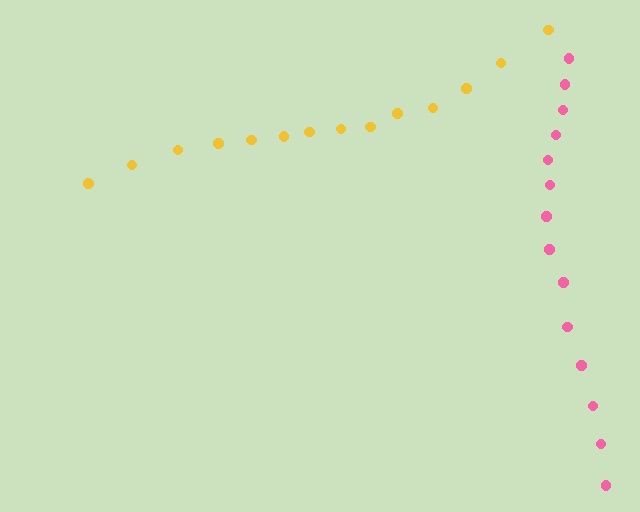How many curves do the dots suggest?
There are 2 distinct paths.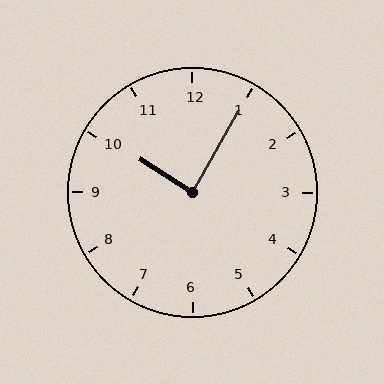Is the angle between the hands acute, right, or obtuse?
It is right.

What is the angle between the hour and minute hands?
Approximately 88 degrees.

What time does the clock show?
10:05.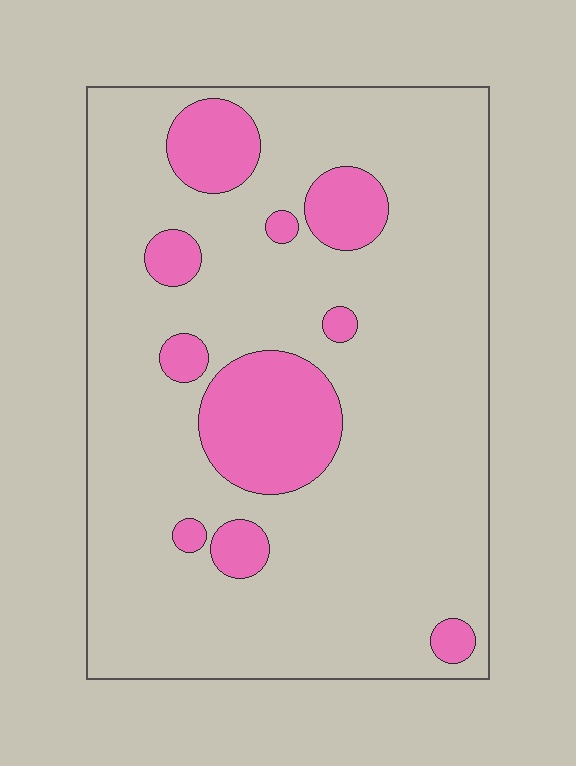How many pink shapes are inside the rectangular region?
10.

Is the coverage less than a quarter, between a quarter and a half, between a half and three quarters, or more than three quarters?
Less than a quarter.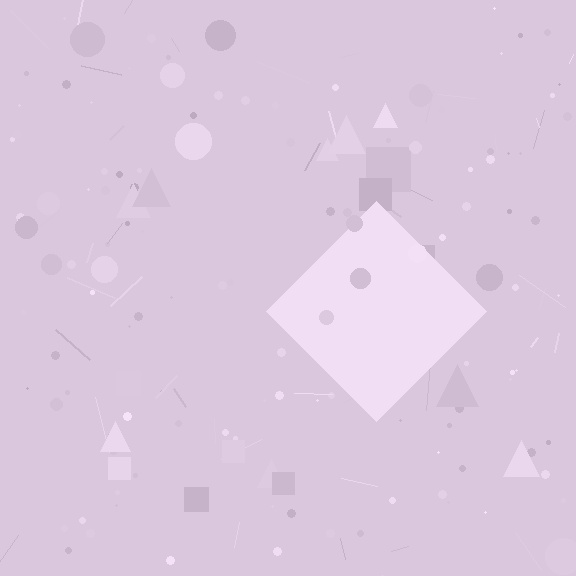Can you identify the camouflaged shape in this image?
The camouflaged shape is a diamond.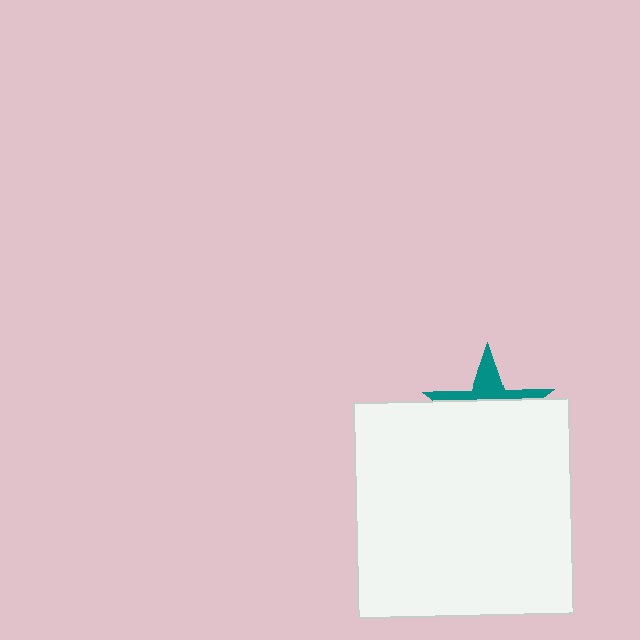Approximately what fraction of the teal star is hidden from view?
Roughly 65% of the teal star is hidden behind the white square.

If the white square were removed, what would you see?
You would see the complete teal star.